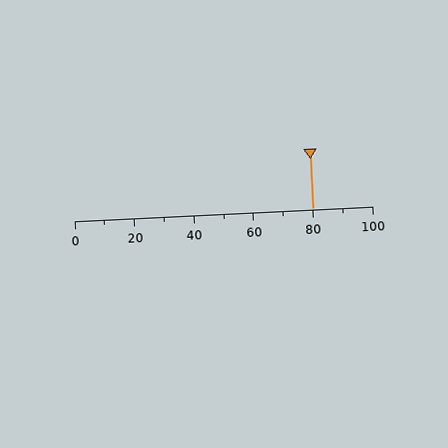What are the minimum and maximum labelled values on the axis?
The axis runs from 0 to 100.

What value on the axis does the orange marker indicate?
The marker indicates approximately 80.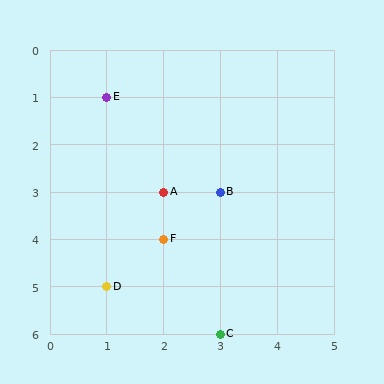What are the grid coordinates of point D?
Point D is at grid coordinates (1, 5).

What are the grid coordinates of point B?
Point B is at grid coordinates (3, 3).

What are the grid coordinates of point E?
Point E is at grid coordinates (1, 1).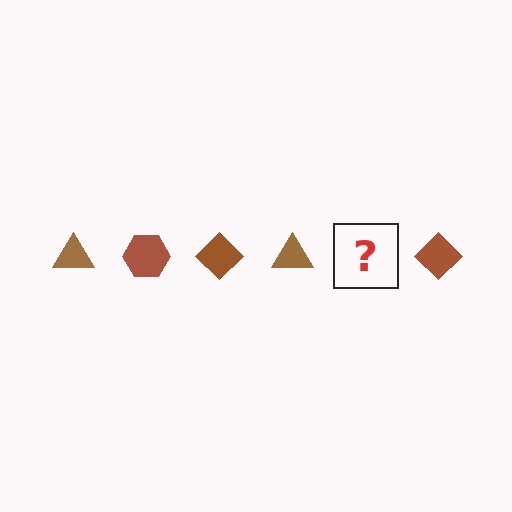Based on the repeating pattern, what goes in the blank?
The blank should be a brown hexagon.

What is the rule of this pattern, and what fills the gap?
The rule is that the pattern cycles through triangle, hexagon, diamond shapes in brown. The gap should be filled with a brown hexagon.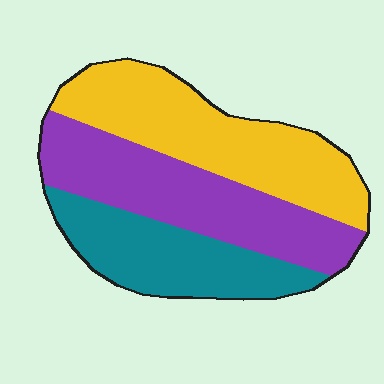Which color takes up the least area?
Teal, at roughly 25%.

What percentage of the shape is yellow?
Yellow covers 38% of the shape.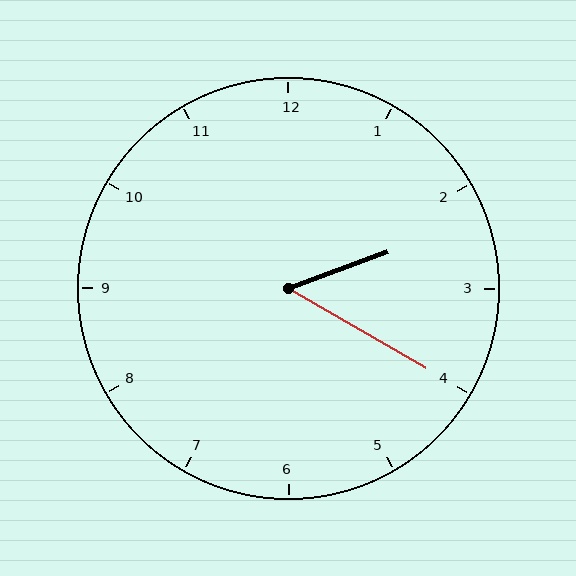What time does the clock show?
2:20.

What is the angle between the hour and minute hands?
Approximately 50 degrees.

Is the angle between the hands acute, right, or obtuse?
It is acute.